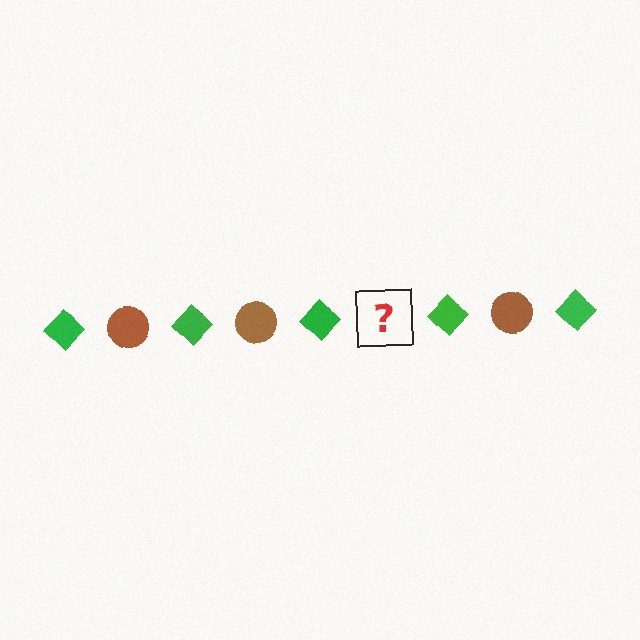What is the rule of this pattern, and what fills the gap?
The rule is that the pattern alternates between green diamond and brown circle. The gap should be filled with a brown circle.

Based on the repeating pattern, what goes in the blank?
The blank should be a brown circle.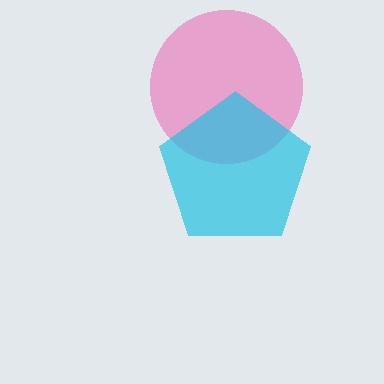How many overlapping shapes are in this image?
There are 2 overlapping shapes in the image.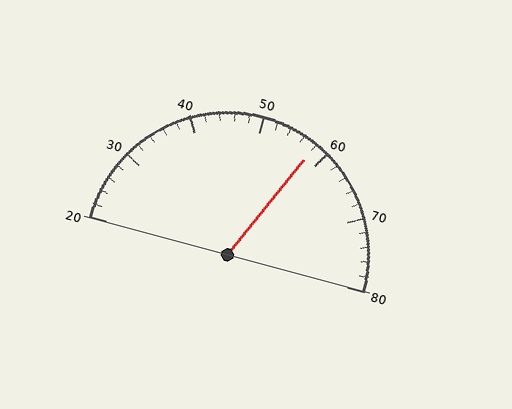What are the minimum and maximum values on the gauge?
The gauge ranges from 20 to 80.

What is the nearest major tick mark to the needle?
The nearest major tick mark is 60.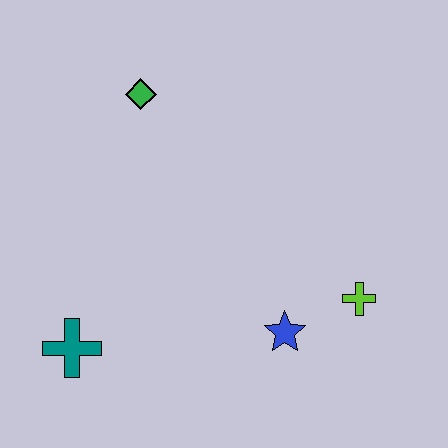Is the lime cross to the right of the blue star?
Yes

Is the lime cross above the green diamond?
No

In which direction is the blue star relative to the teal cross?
The blue star is to the right of the teal cross.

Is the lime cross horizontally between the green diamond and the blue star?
No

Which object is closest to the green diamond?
The teal cross is closest to the green diamond.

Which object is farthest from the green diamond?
The lime cross is farthest from the green diamond.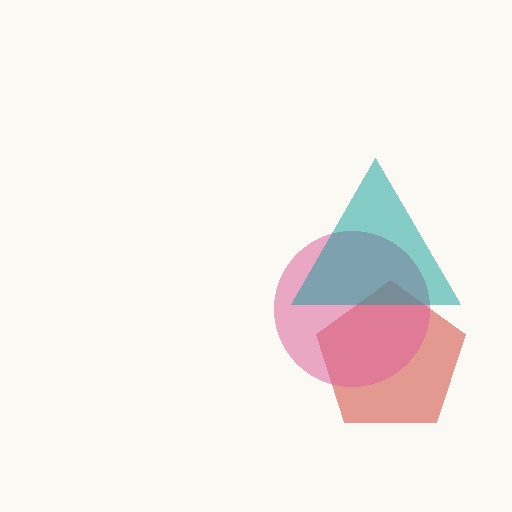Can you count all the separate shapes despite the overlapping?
Yes, there are 3 separate shapes.